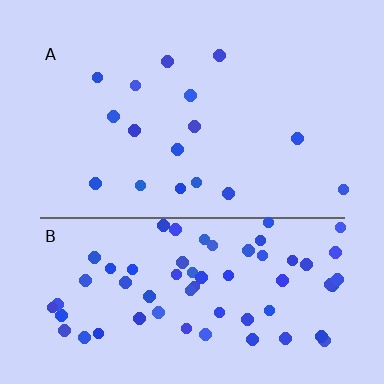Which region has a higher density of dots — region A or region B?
B (the bottom).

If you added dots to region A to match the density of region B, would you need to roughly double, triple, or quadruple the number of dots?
Approximately quadruple.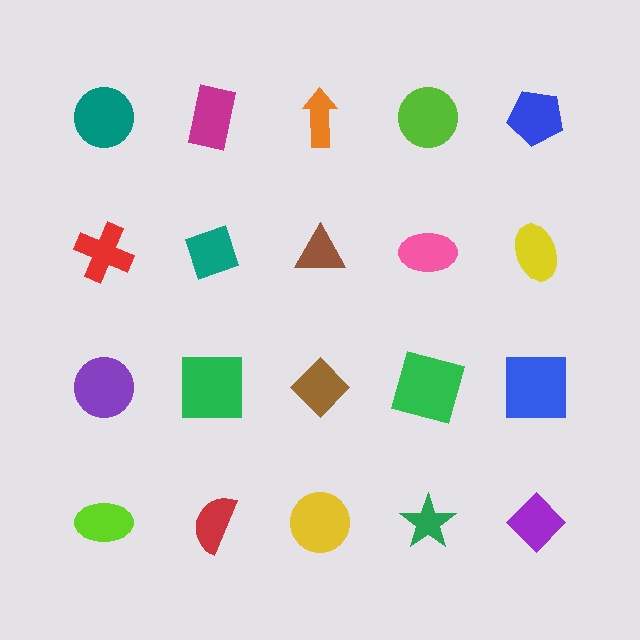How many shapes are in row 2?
5 shapes.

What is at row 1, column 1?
A teal circle.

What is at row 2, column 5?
A yellow ellipse.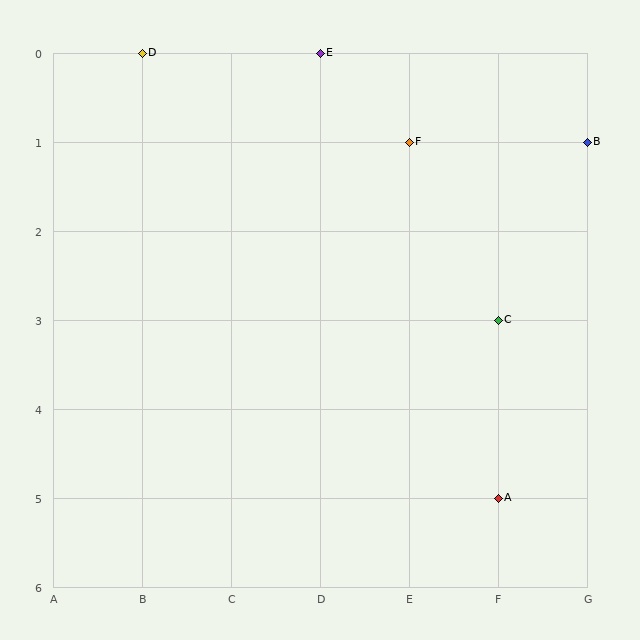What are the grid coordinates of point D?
Point D is at grid coordinates (B, 0).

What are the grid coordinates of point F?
Point F is at grid coordinates (E, 1).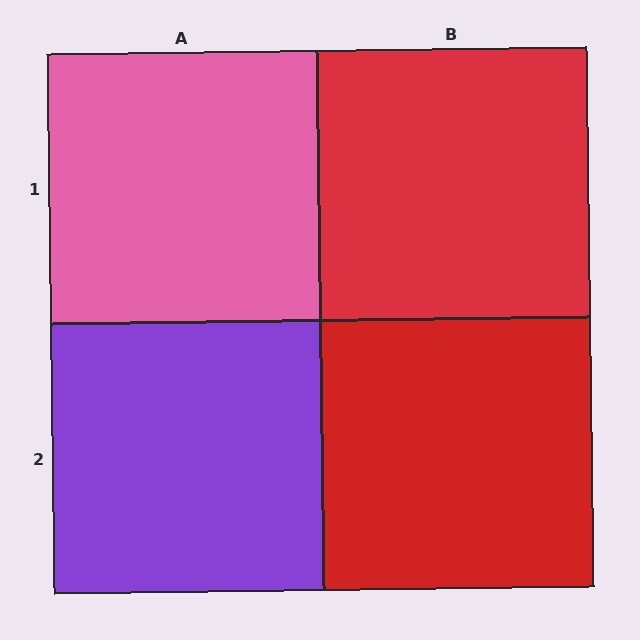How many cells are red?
2 cells are red.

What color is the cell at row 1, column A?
Pink.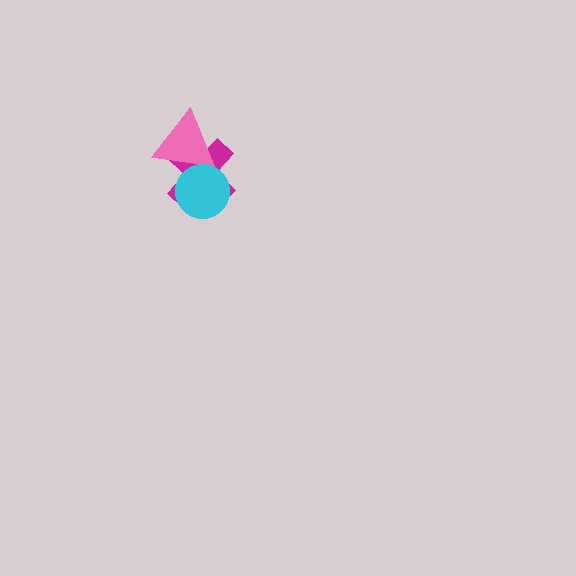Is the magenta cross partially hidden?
Yes, it is partially covered by another shape.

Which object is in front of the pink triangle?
The cyan circle is in front of the pink triangle.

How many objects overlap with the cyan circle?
2 objects overlap with the cyan circle.